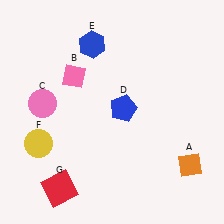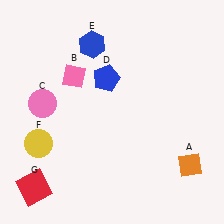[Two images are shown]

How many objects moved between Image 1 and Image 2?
2 objects moved between the two images.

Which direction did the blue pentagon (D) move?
The blue pentagon (D) moved up.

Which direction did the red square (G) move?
The red square (G) moved left.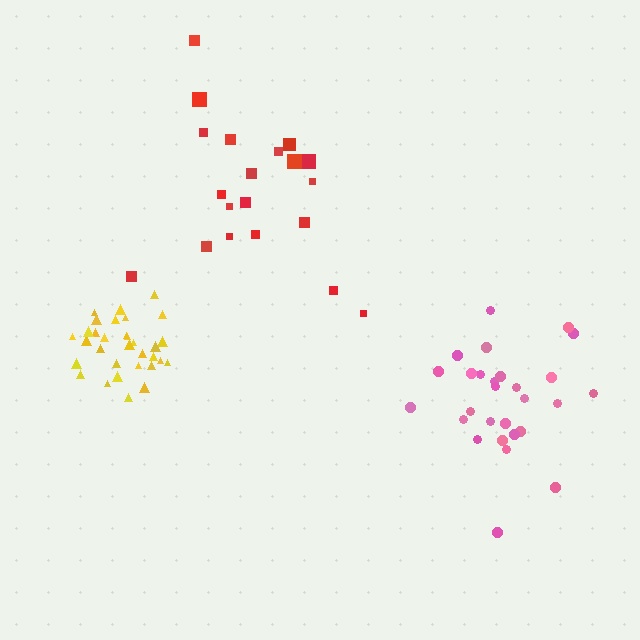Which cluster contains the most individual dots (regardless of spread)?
Yellow (33).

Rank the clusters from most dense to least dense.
yellow, pink, red.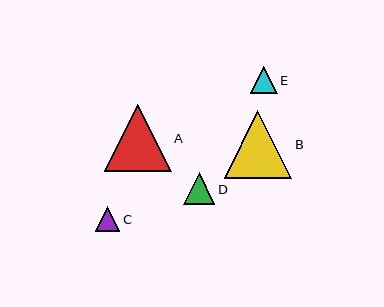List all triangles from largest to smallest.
From largest to smallest: B, A, D, E, C.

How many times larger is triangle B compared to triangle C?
Triangle B is approximately 2.8 times the size of triangle C.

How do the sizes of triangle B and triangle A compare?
Triangle B and triangle A are approximately the same size.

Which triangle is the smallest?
Triangle C is the smallest with a size of approximately 24 pixels.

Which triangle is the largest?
Triangle B is the largest with a size of approximately 68 pixels.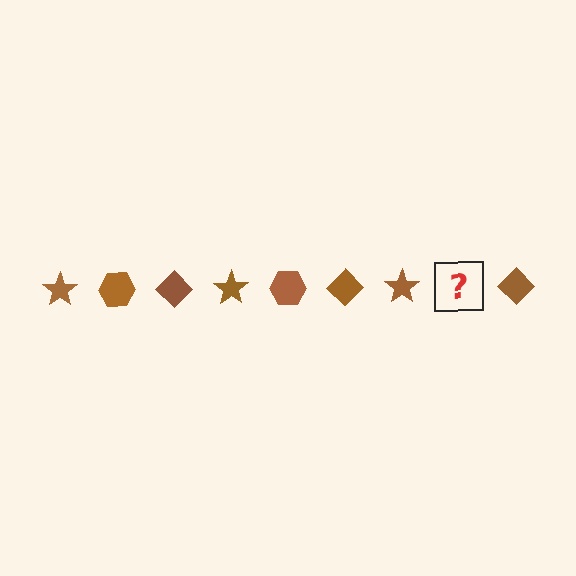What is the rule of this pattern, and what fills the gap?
The rule is that the pattern cycles through star, hexagon, diamond shapes in brown. The gap should be filled with a brown hexagon.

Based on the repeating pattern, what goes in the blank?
The blank should be a brown hexagon.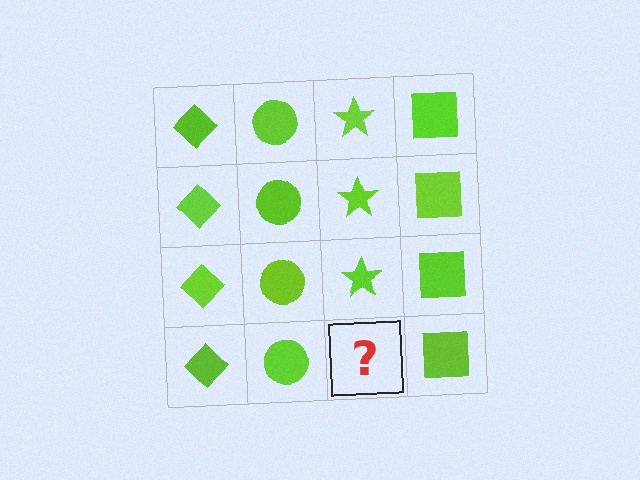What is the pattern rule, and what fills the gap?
The rule is that each column has a consistent shape. The gap should be filled with a lime star.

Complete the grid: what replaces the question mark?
The question mark should be replaced with a lime star.